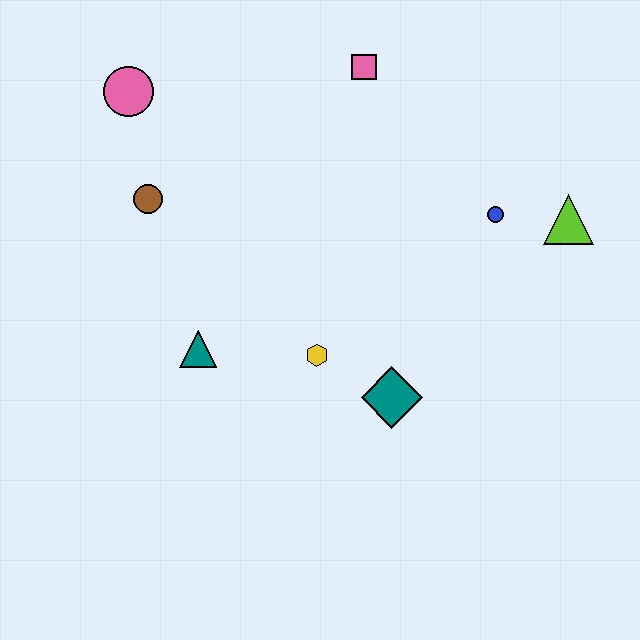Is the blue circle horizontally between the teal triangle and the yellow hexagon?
No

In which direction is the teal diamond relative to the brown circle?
The teal diamond is to the right of the brown circle.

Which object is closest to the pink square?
The blue circle is closest to the pink square.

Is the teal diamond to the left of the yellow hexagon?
No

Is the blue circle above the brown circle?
No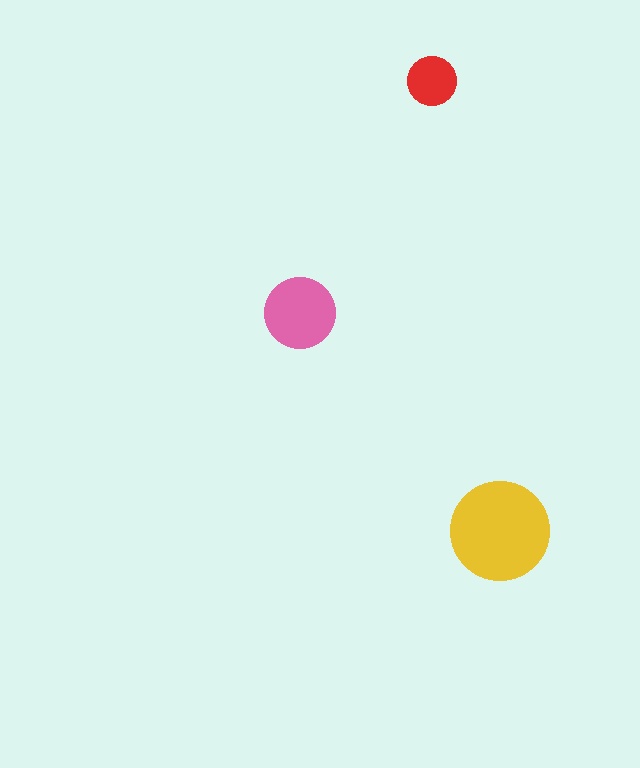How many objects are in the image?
There are 3 objects in the image.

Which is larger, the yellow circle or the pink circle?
The yellow one.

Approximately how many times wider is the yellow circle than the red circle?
About 2 times wider.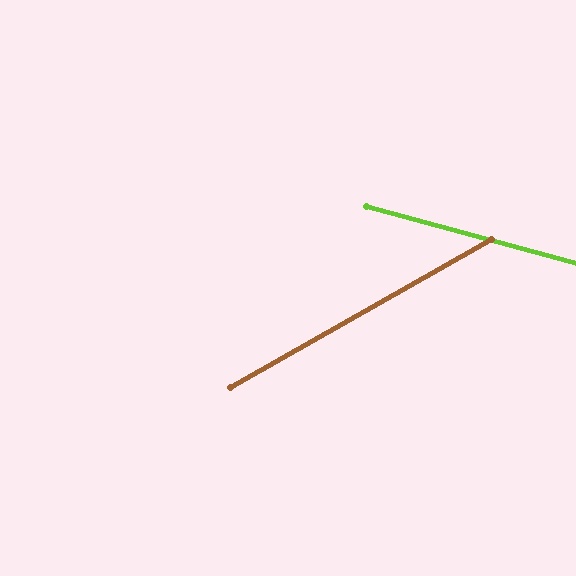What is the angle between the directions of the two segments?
Approximately 45 degrees.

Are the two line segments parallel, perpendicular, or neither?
Neither parallel nor perpendicular — they differ by about 45°.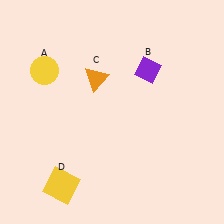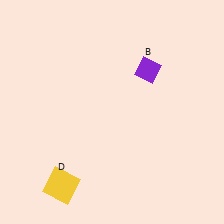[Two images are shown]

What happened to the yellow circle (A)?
The yellow circle (A) was removed in Image 2. It was in the top-left area of Image 1.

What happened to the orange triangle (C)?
The orange triangle (C) was removed in Image 2. It was in the top-left area of Image 1.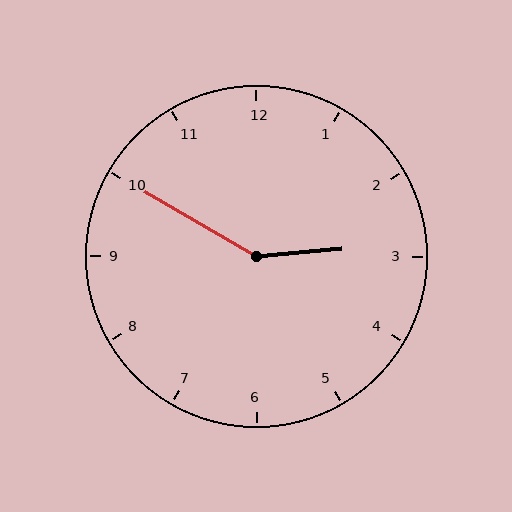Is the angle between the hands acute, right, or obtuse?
It is obtuse.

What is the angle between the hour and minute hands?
Approximately 145 degrees.